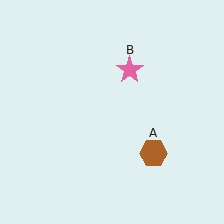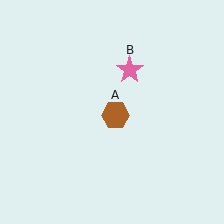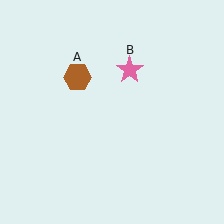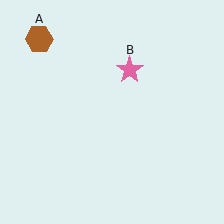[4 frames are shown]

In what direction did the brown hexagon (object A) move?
The brown hexagon (object A) moved up and to the left.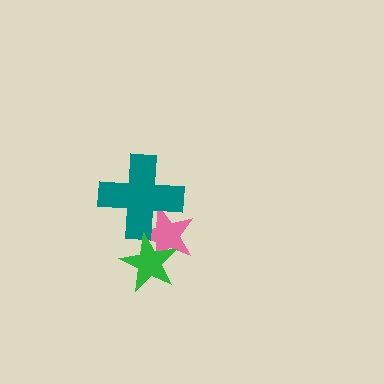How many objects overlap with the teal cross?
1 object overlaps with the teal cross.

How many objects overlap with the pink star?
2 objects overlap with the pink star.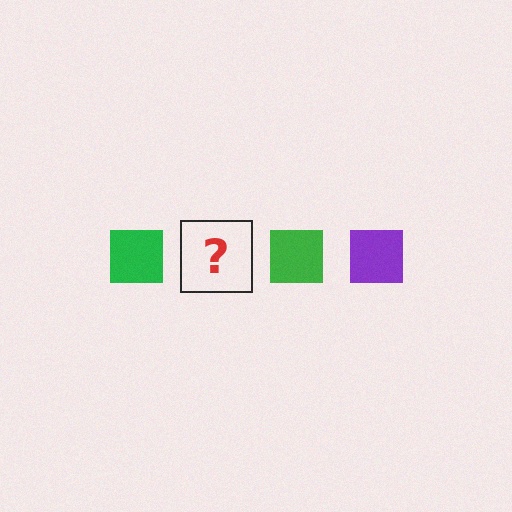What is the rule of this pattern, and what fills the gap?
The rule is that the pattern cycles through green, purple squares. The gap should be filled with a purple square.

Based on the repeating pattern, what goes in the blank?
The blank should be a purple square.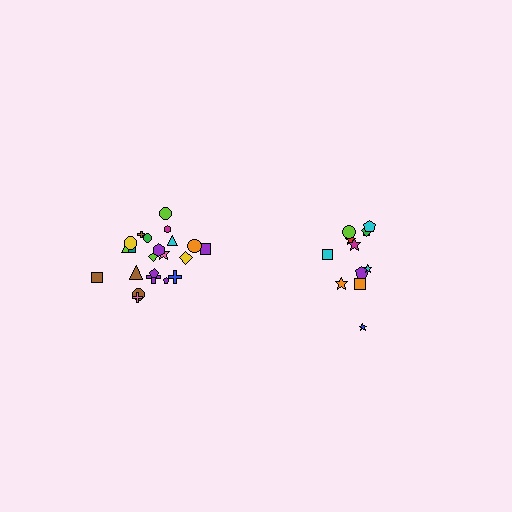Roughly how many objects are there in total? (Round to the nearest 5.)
Roughly 35 objects in total.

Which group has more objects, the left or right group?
The left group.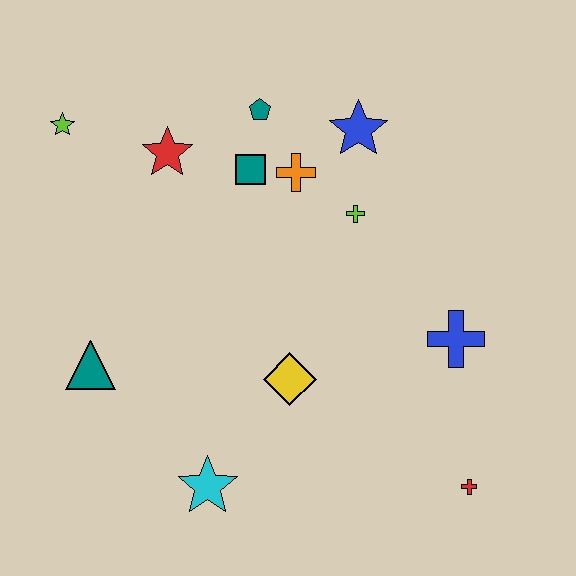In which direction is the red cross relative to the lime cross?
The red cross is below the lime cross.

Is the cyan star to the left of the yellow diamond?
Yes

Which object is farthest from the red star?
The red cross is farthest from the red star.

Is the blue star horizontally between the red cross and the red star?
Yes